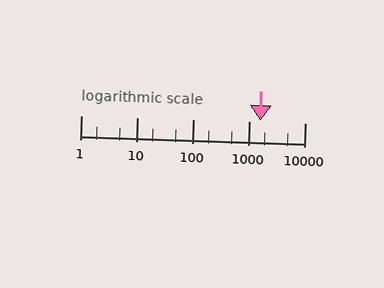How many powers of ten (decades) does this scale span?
The scale spans 4 decades, from 1 to 10000.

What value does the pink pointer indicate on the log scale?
The pointer indicates approximately 1600.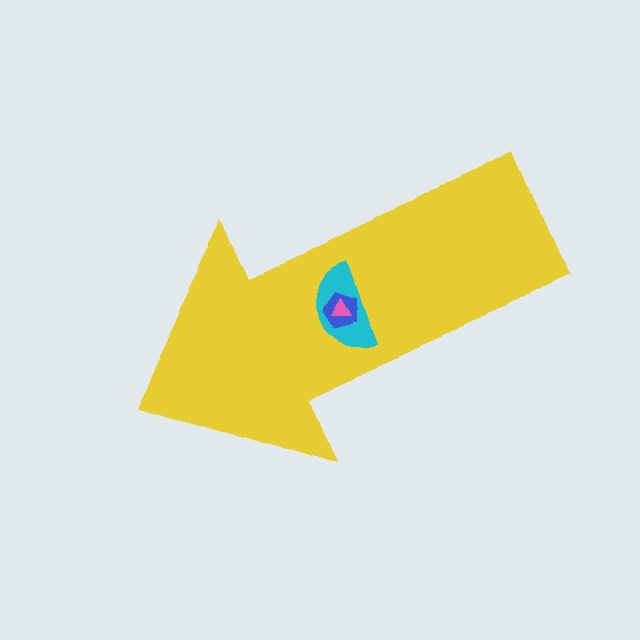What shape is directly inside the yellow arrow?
The cyan semicircle.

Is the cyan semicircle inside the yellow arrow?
Yes.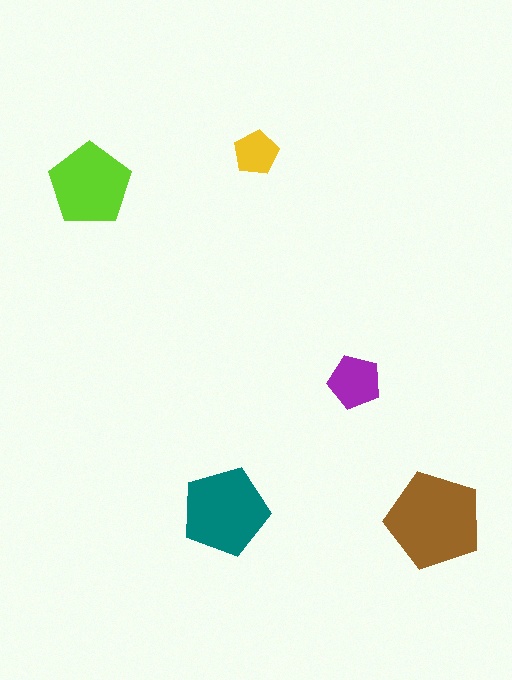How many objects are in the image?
There are 5 objects in the image.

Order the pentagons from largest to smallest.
the brown one, the teal one, the lime one, the purple one, the yellow one.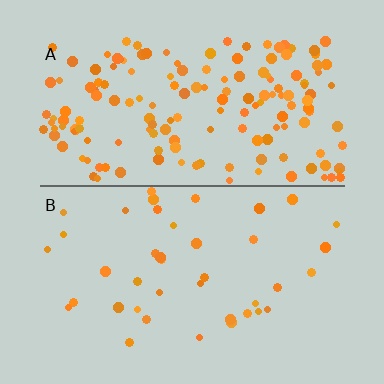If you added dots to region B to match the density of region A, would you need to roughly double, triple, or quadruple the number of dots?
Approximately quadruple.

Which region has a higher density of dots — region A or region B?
A (the top).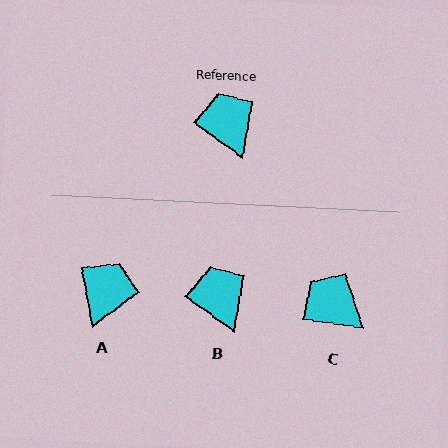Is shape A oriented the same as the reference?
No, it is off by about 43 degrees.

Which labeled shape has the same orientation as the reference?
B.